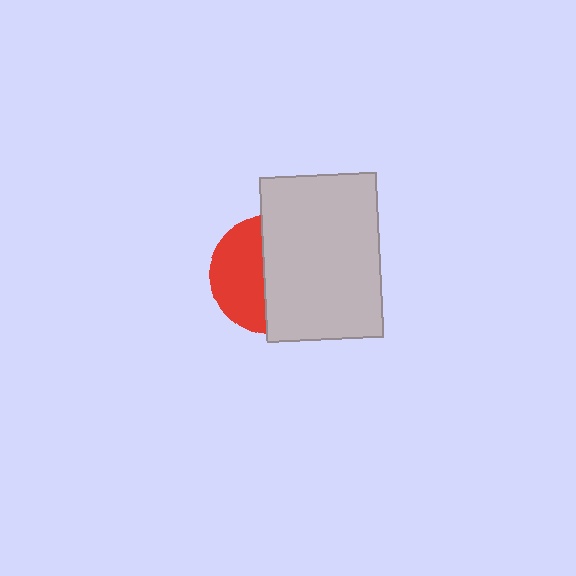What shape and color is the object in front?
The object in front is a light gray rectangle.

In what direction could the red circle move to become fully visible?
The red circle could move left. That would shift it out from behind the light gray rectangle entirely.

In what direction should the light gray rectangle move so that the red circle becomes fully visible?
The light gray rectangle should move right. That is the shortest direction to clear the overlap and leave the red circle fully visible.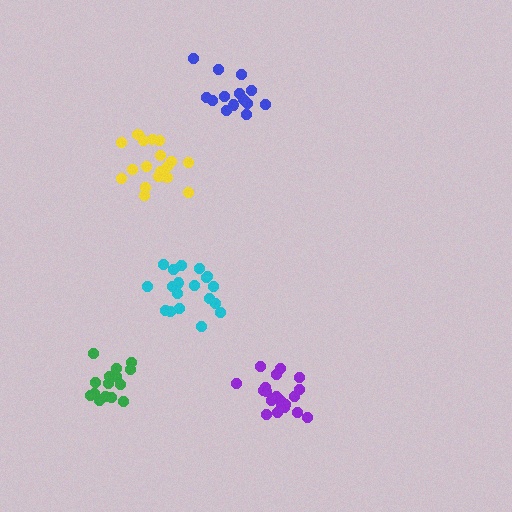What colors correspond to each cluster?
The clusters are colored: purple, blue, yellow, cyan, green.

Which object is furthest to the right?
The purple cluster is rightmost.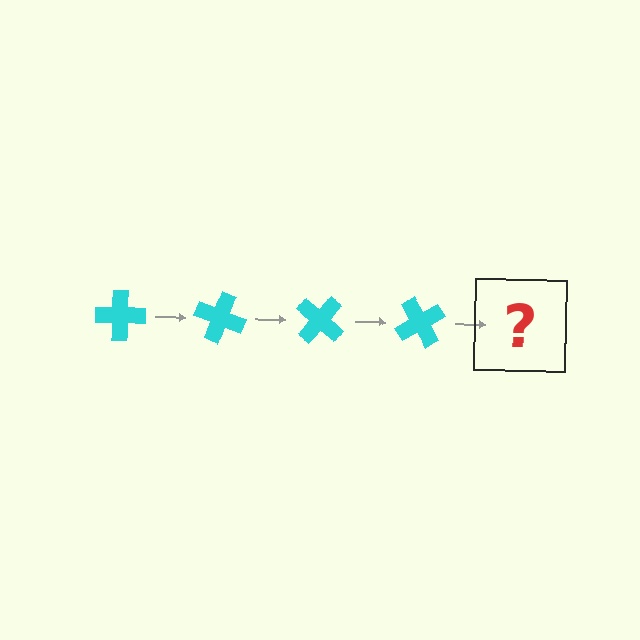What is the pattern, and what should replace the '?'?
The pattern is that the cross rotates 20 degrees each step. The '?' should be a cyan cross rotated 80 degrees.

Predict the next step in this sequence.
The next step is a cyan cross rotated 80 degrees.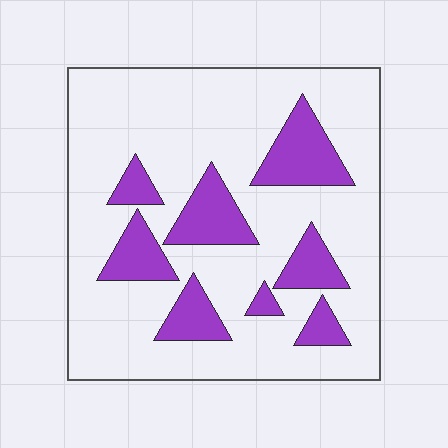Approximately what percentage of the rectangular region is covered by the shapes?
Approximately 20%.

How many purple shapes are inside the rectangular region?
8.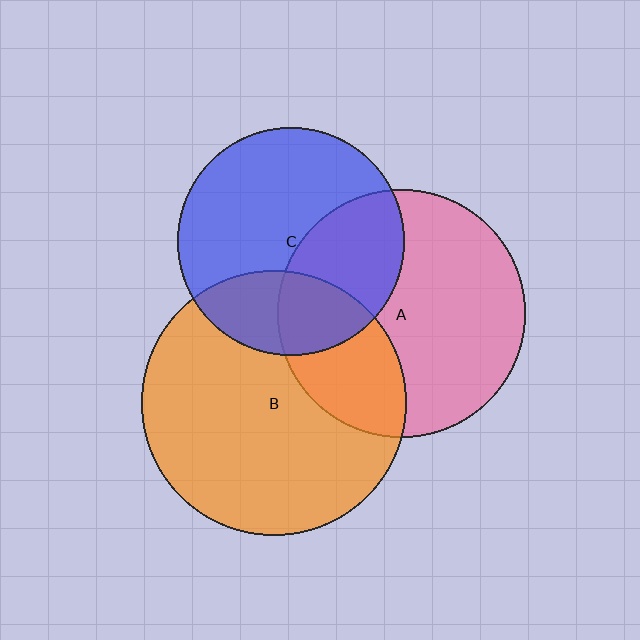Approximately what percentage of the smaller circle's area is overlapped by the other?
Approximately 25%.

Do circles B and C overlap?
Yes.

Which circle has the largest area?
Circle B (orange).